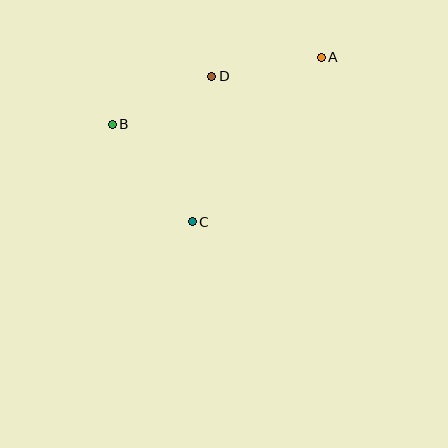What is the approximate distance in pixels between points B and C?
The distance between B and C is approximately 126 pixels.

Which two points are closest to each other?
Points B and D are closest to each other.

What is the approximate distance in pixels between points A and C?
The distance between A and C is approximately 209 pixels.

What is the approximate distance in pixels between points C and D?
The distance between C and D is approximately 147 pixels.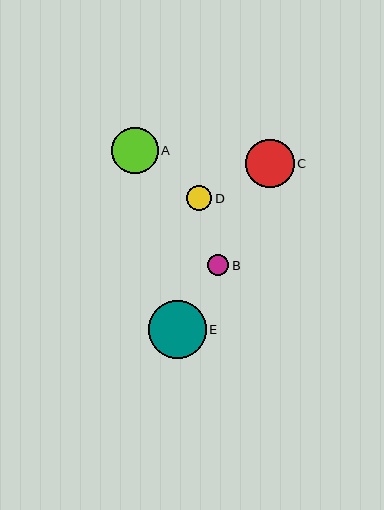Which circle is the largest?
Circle E is the largest with a size of approximately 58 pixels.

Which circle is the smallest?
Circle B is the smallest with a size of approximately 21 pixels.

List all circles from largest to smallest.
From largest to smallest: E, C, A, D, B.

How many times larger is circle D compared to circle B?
Circle D is approximately 1.2 times the size of circle B.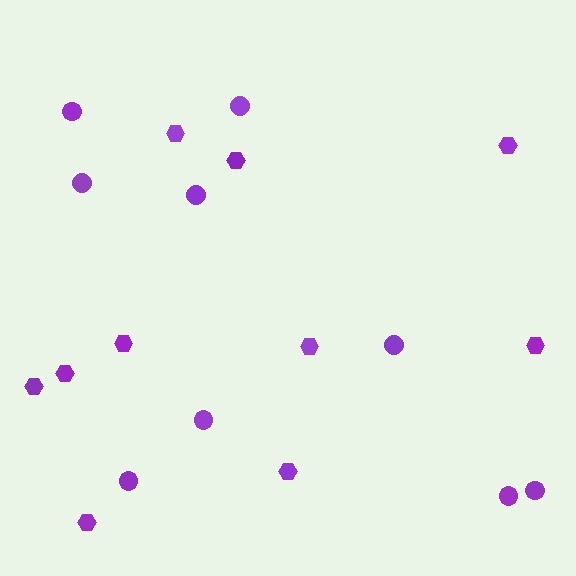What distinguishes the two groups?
There are 2 groups: one group of circles (9) and one group of hexagons (10).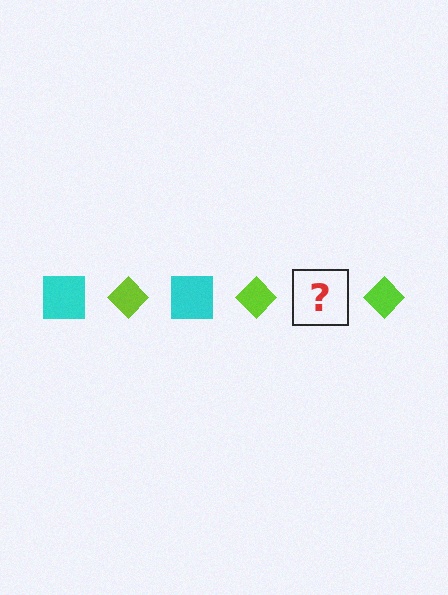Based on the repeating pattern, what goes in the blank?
The blank should be a cyan square.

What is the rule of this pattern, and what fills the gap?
The rule is that the pattern alternates between cyan square and lime diamond. The gap should be filled with a cyan square.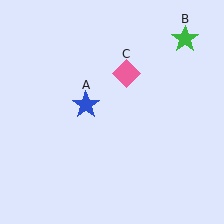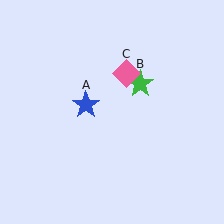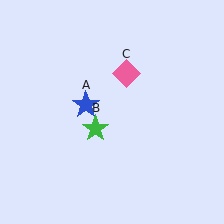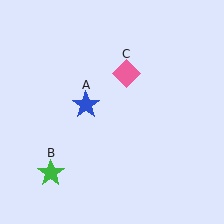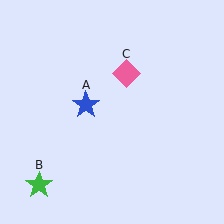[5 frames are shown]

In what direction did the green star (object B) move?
The green star (object B) moved down and to the left.